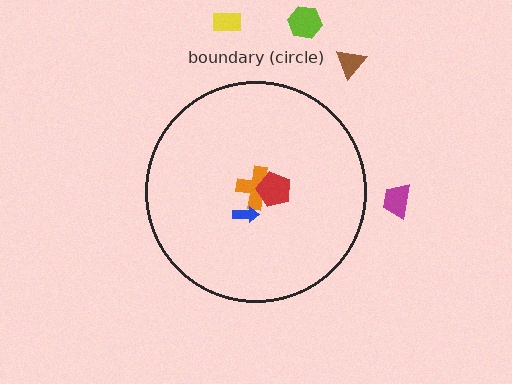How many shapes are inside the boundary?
3 inside, 4 outside.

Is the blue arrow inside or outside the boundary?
Inside.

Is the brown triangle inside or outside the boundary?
Outside.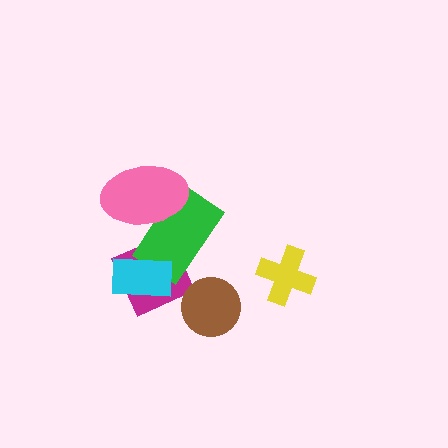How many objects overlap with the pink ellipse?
1 object overlaps with the pink ellipse.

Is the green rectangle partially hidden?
Yes, it is partially covered by another shape.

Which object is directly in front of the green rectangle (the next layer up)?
The pink ellipse is directly in front of the green rectangle.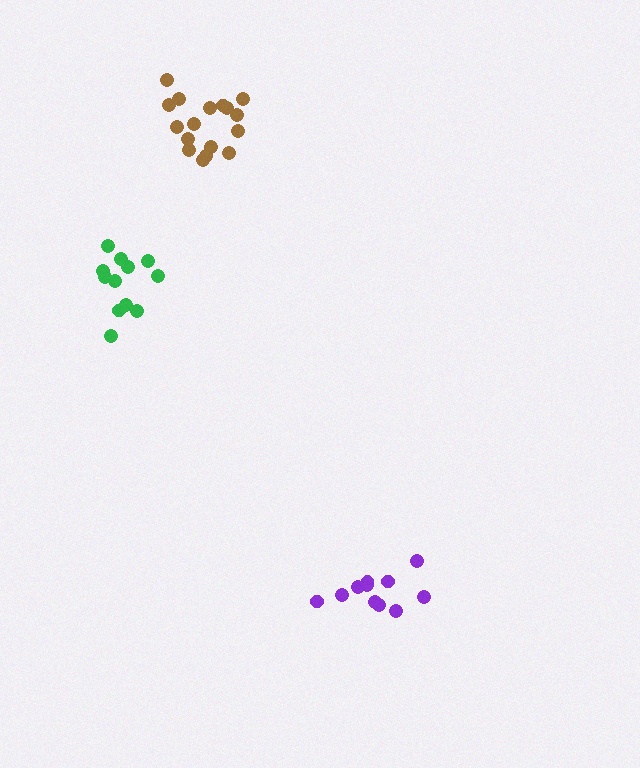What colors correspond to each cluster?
The clusters are colored: brown, purple, green.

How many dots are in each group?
Group 1: 17 dots, Group 2: 11 dots, Group 3: 12 dots (40 total).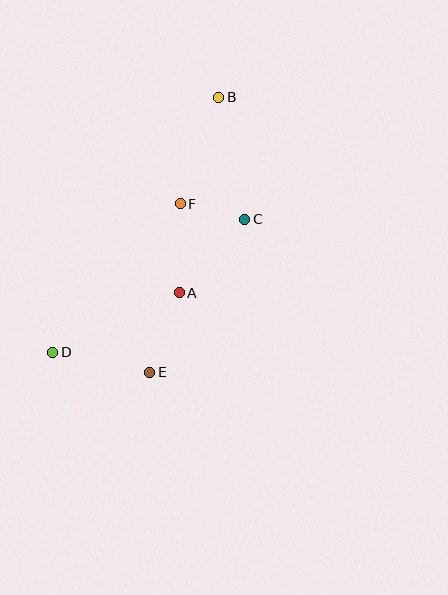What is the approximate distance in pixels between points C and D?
The distance between C and D is approximately 234 pixels.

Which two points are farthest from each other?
Points B and D are farthest from each other.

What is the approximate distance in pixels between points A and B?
The distance between A and B is approximately 200 pixels.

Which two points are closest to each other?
Points C and F are closest to each other.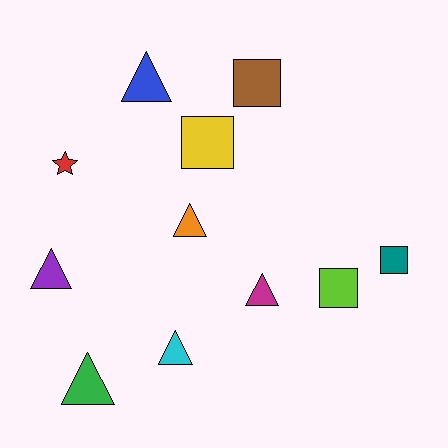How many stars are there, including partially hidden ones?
There is 1 star.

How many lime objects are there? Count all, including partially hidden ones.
There is 1 lime object.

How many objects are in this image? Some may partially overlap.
There are 11 objects.